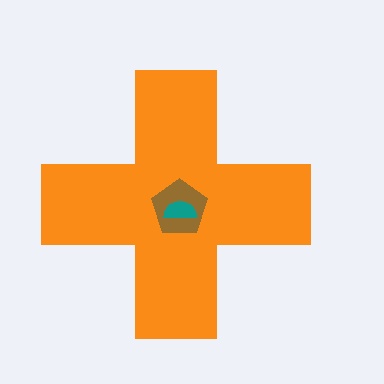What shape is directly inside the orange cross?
The brown pentagon.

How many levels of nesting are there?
3.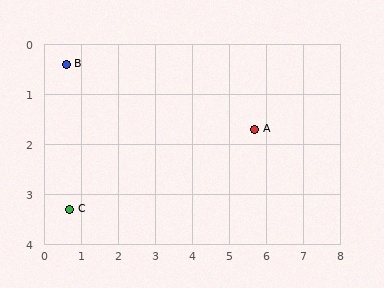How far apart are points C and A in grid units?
Points C and A are about 5.2 grid units apart.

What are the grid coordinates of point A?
Point A is at approximately (5.7, 1.7).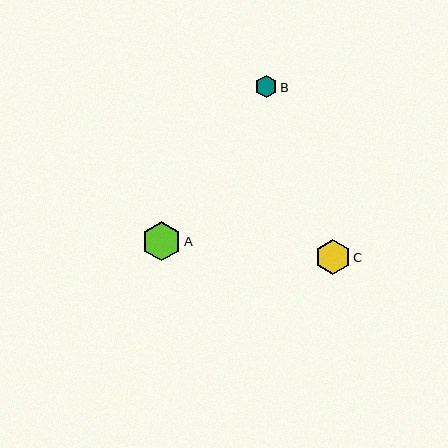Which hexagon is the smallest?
Hexagon B is the smallest with a size of approximately 23 pixels.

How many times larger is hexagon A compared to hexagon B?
Hexagon A is approximately 1.7 times the size of hexagon B.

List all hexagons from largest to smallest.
From largest to smallest: A, C, B.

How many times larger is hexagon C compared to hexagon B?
Hexagon C is approximately 1.5 times the size of hexagon B.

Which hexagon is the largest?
Hexagon A is the largest with a size of approximately 39 pixels.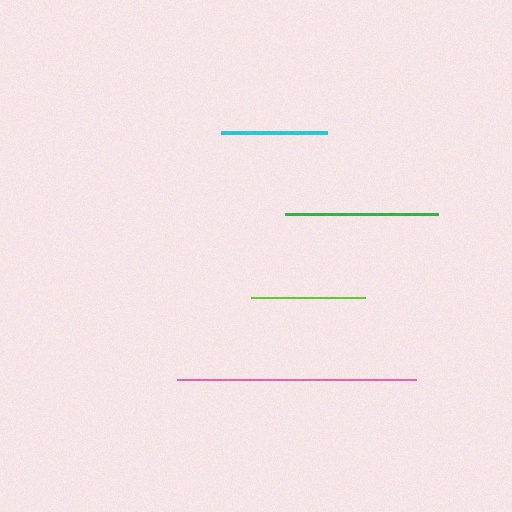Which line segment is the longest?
The pink line is the longest at approximately 240 pixels.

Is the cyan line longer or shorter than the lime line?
The lime line is longer than the cyan line.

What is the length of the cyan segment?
The cyan segment is approximately 106 pixels long.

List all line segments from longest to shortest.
From longest to shortest: pink, green, lime, cyan.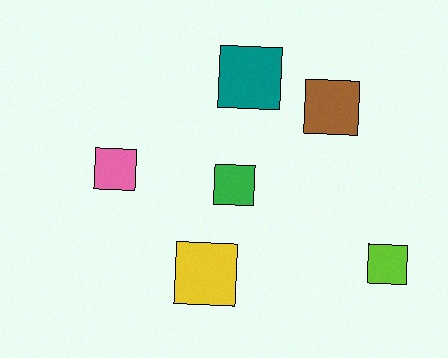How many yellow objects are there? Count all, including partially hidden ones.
There is 1 yellow object.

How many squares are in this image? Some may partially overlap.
There are 6 squares.